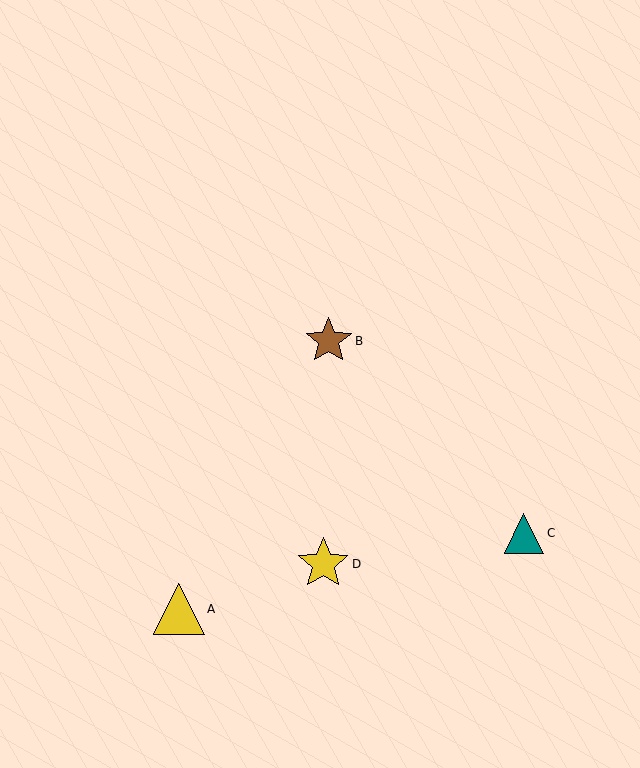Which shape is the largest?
The yellow star (labeled D) is the largest.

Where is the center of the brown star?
The center of the brown star is at (329, 341).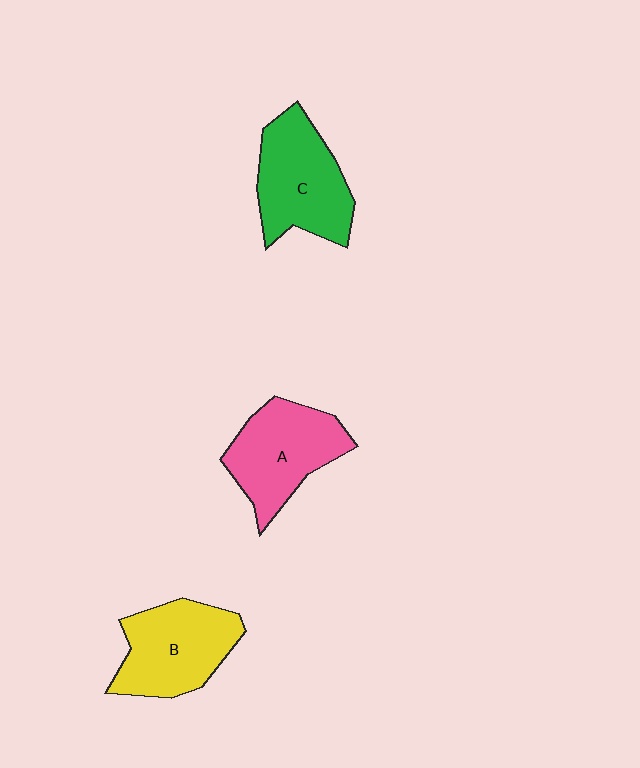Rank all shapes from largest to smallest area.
From largest to smallest: C (green), B (yellow), A (pink).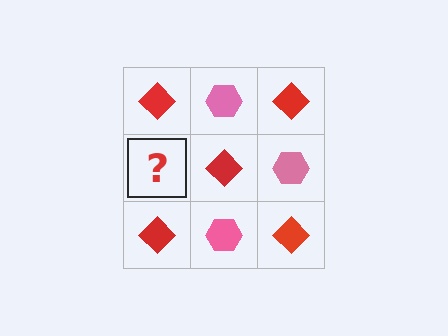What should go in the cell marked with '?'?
The missing cell should contain a pink hexagon.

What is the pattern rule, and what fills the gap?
The rule is that it alternates red diamond and pink hexagon in a checkerboard pattern. The gap should be filled with a pink hexagon.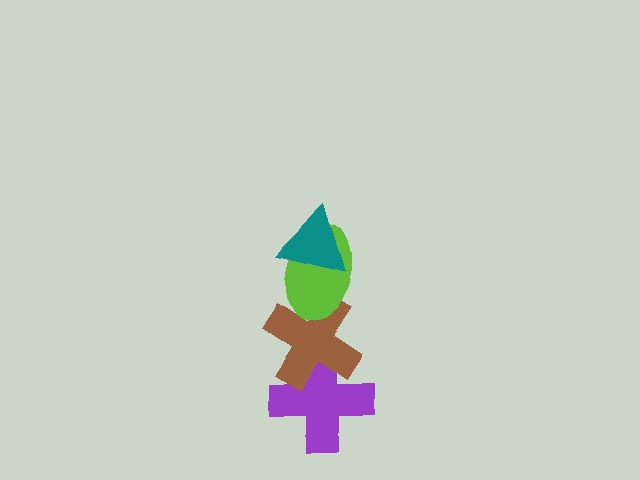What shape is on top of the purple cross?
The brown cross is on top of the purple cross.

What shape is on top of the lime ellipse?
The teal triangle is on top of the lime ellipse.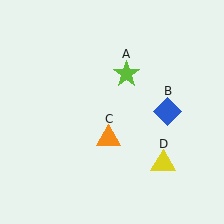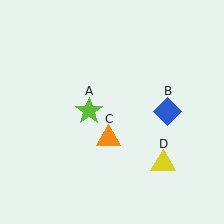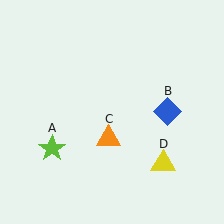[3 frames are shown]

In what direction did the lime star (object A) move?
The lime star (object A) moved down and to the left.